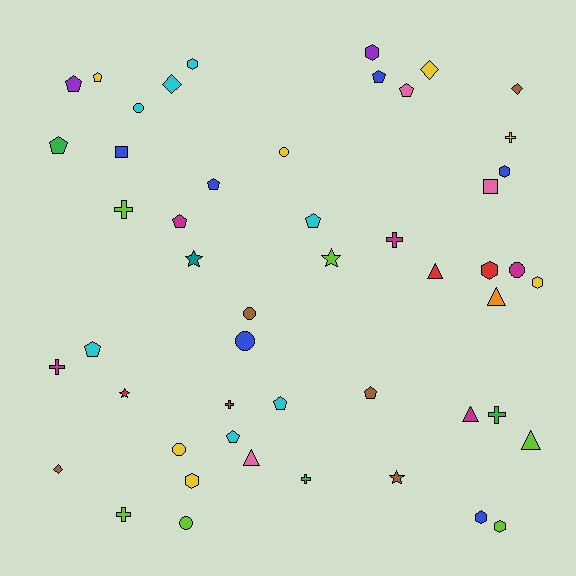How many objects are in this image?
There are 50 objects.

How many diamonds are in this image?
There are 4 diamonds.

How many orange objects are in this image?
There is 1 orange object.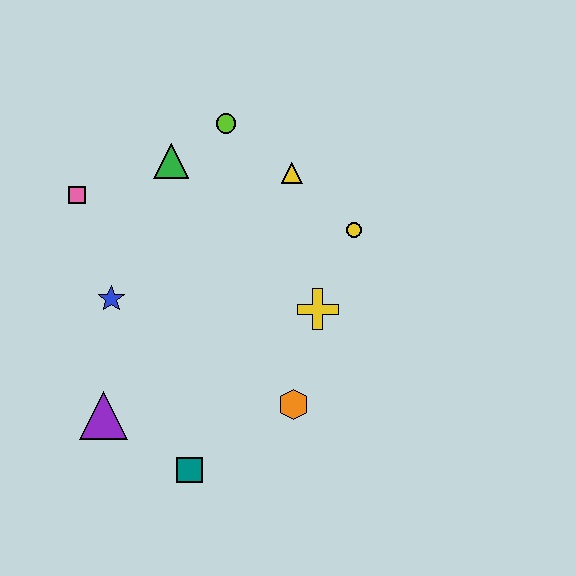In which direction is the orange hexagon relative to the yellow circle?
The orange hexagon is below the yellow circle.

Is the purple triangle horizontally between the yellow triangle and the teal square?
No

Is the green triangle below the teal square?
No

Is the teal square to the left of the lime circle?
Yes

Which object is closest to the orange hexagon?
The yellow cross is closest to the orange hexagon.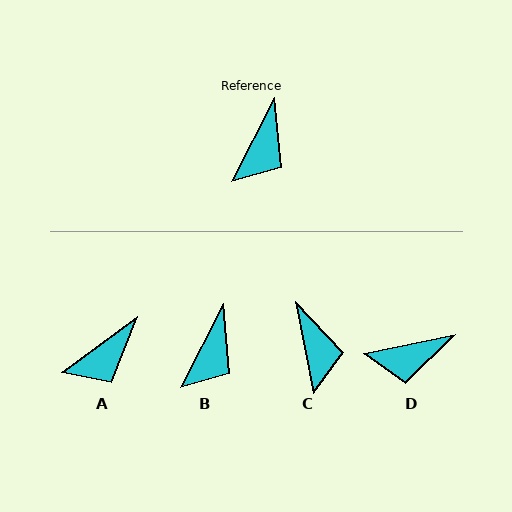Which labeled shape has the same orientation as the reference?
B.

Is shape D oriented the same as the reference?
No, it is off by about 51 degrees.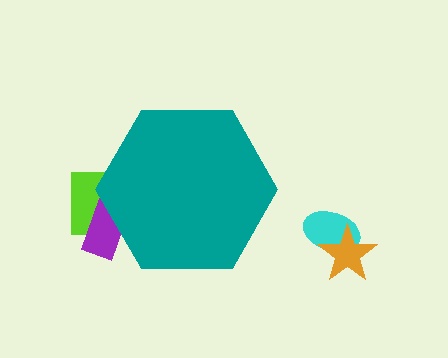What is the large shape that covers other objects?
A teal hexagon.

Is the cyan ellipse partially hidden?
No, the cyan ellipse is fully visible.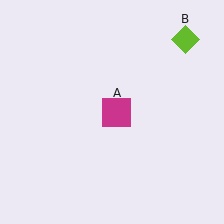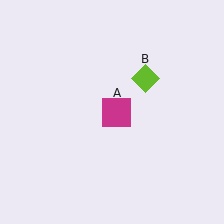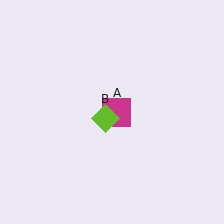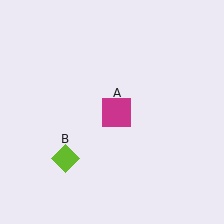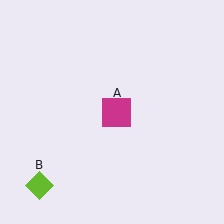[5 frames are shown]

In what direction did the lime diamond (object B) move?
The lime diamond (object B) moved down and to the left.